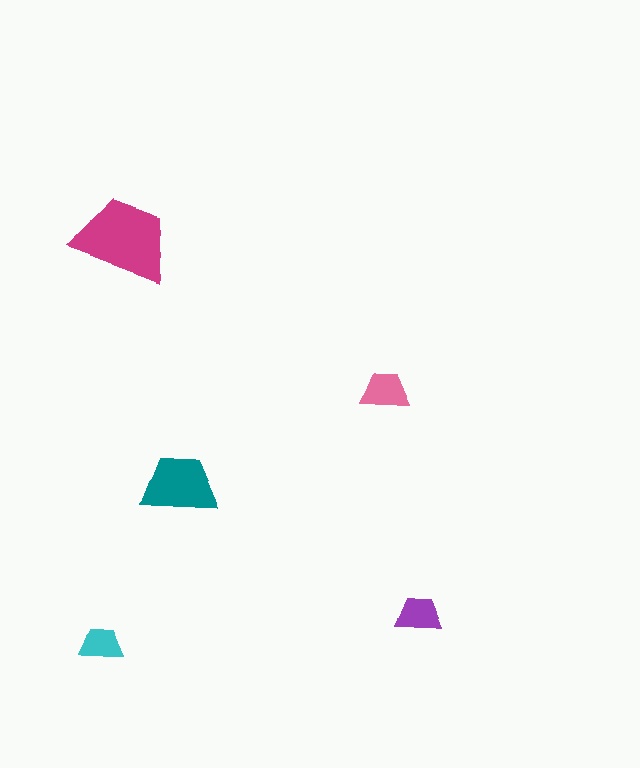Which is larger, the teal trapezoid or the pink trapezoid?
The teal one.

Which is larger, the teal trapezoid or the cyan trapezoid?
The teal one.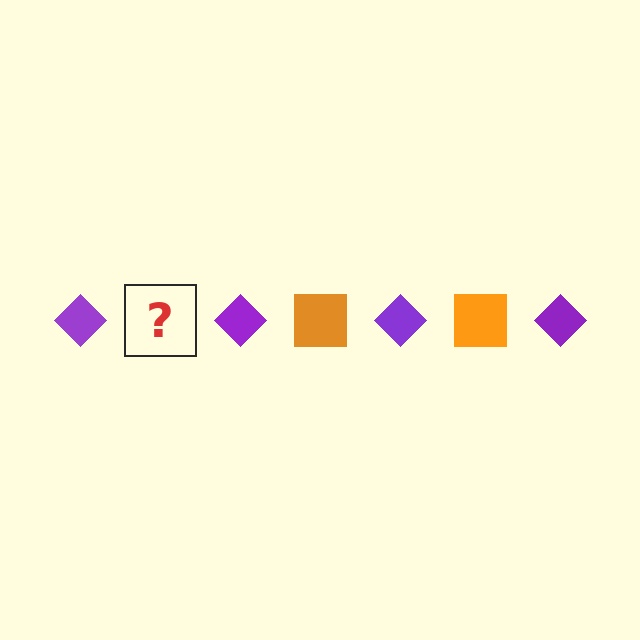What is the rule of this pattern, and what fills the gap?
The rule is that the pattern alternates between purple diamond and orange square. The gap should be filled with an orange square.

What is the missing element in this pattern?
The missing element is an orange square.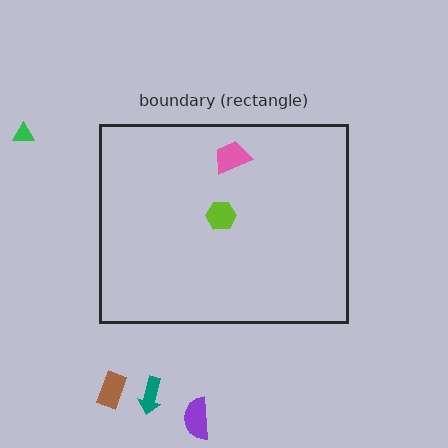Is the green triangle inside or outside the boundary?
Outside.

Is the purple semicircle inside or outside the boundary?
Outside.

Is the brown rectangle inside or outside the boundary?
Outside.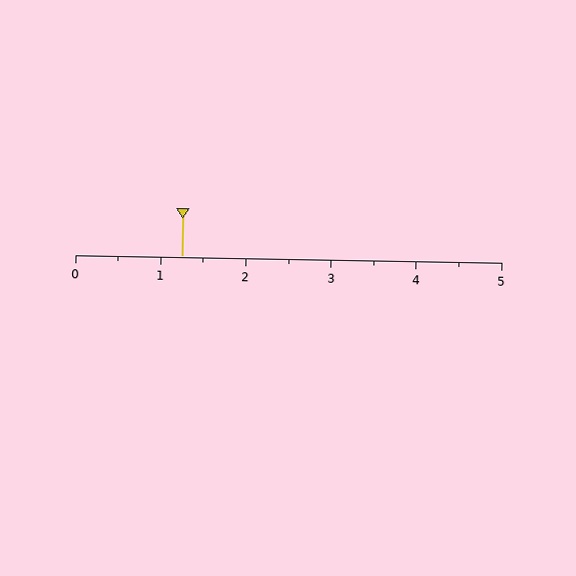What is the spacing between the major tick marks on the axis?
The major ticks are spaced 1 apart.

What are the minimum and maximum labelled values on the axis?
The axis runs from 0 to 5.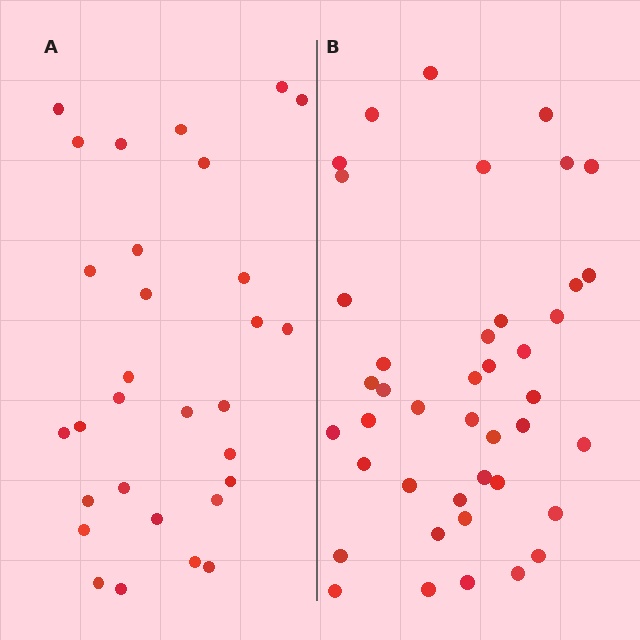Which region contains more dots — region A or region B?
Region B (the right region) has more dots.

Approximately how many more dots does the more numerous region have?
Region B has roughly 12 or so more dots than region A.